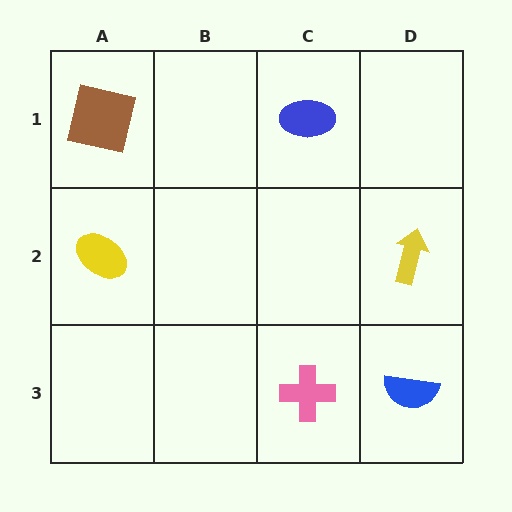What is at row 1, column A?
A brown square.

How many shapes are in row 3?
2 shapes.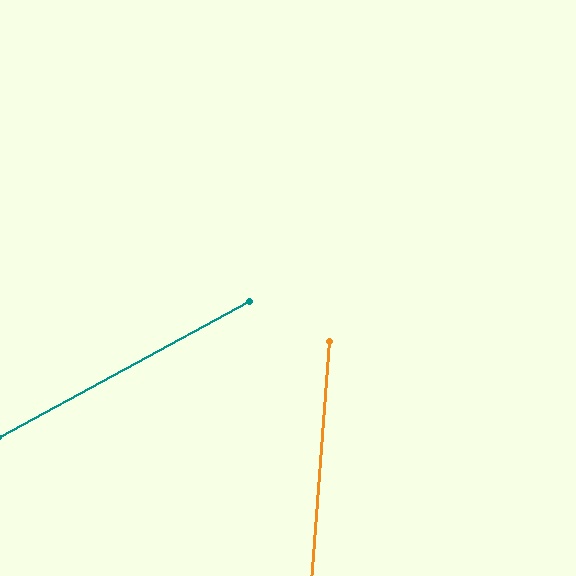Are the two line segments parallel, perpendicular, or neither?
Neither parallel nor perpendicular — they differ by about 57°.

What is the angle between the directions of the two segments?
Approximately 57 degrees.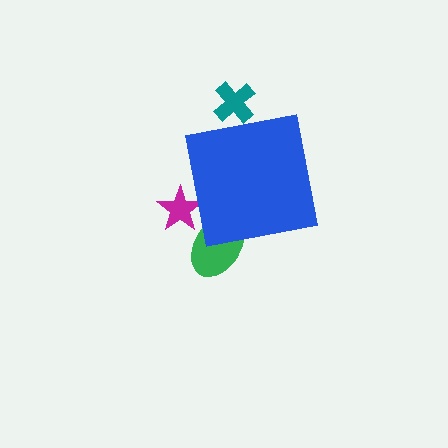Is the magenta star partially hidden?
Yes, the magenta star is partially hidden behind the blue square.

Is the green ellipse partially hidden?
Yes, the green ellipse is partially hidden behind the blue square.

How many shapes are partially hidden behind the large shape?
3 shapes are partially hidden.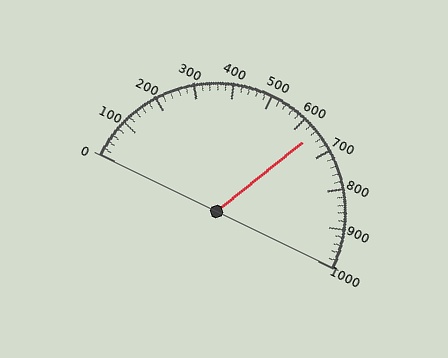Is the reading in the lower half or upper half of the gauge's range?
The reading is in the upper half of the range (0 to 1000).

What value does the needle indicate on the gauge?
The needle indicates approximately 640.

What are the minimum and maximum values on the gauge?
The gauge ranges from 0 to 1000.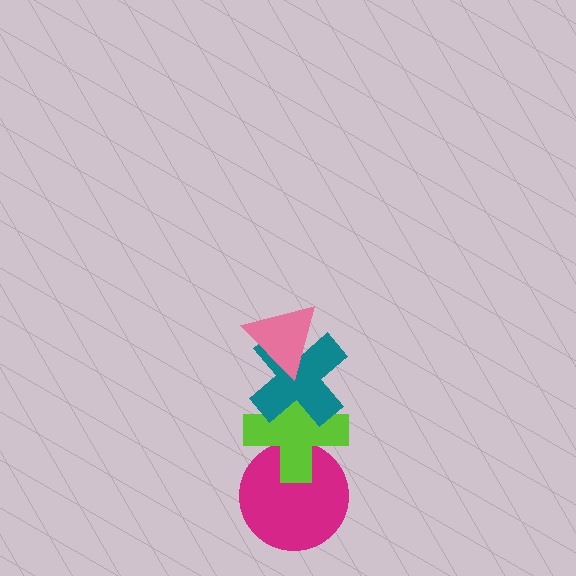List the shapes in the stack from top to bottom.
From top to bottom: the pink triangle, the teal cross, the lime cross, the magenta circle.